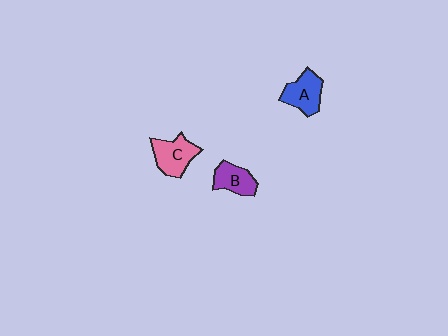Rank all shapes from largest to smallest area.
From largest to smallest: C (pink), A (blue), B (purple).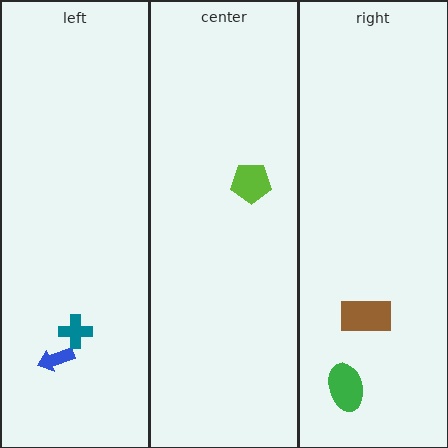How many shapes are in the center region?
1.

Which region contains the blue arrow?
The left region.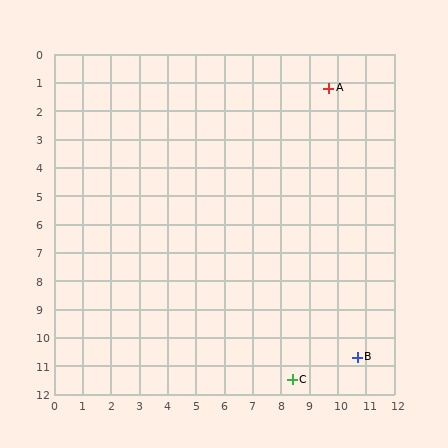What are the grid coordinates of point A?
Point A is at approximately (9.7, 1.2).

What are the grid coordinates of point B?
Point B is at approximately (10.7, 10.7).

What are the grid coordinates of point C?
Point C is at approximately (8.4, 11.5).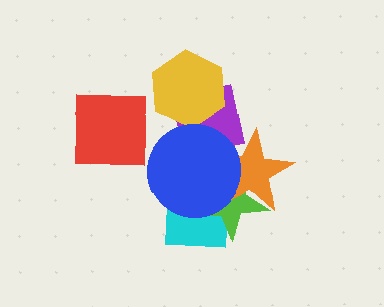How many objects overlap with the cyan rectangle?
3 objects overlap with the cyan rectangle.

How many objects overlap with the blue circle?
4 objects overlap with the blue circle.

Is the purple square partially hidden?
Yes, it is partially covered by another shape.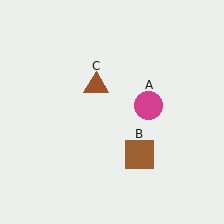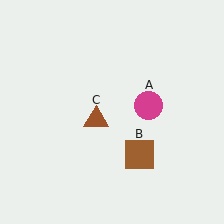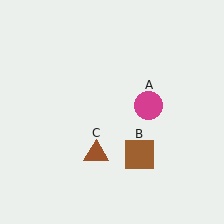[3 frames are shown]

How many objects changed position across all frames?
1 object changed position: brown triangle (object C).